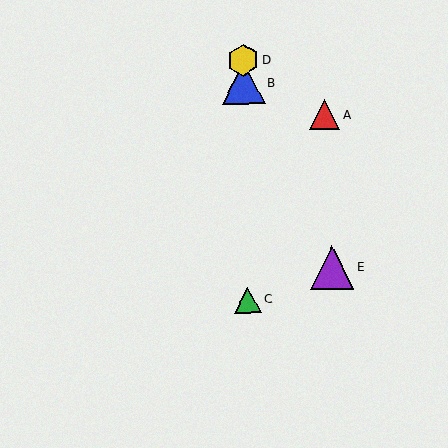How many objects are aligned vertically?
3 objects (B, C, D) are aligned vertically.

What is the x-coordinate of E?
Object E is at x≈332.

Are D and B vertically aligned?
Yes, both are at x≈243.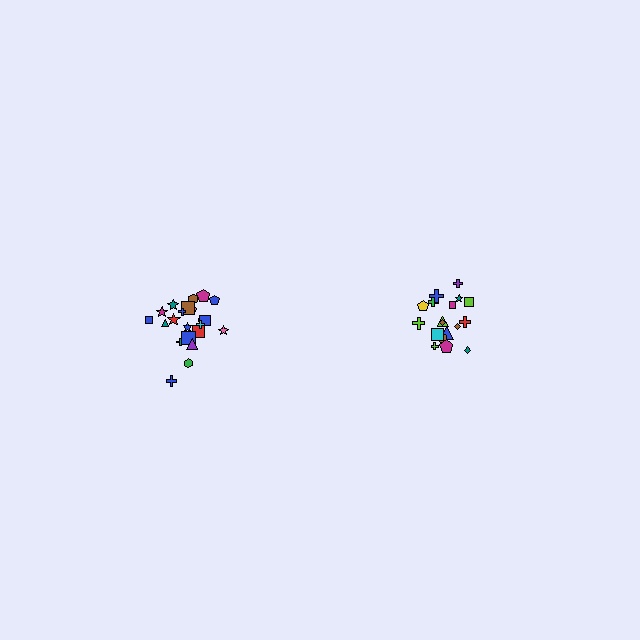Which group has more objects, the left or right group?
The left group.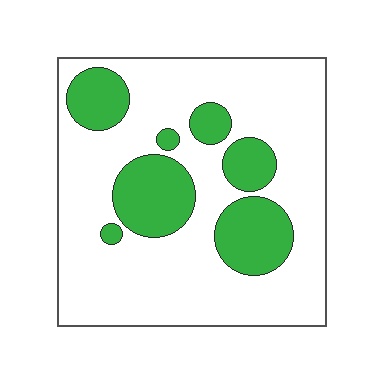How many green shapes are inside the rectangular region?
7.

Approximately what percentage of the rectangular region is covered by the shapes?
Approximately 25%.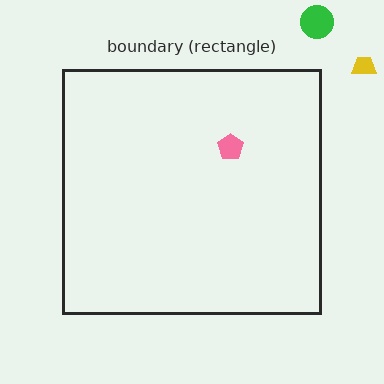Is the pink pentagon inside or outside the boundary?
Inside.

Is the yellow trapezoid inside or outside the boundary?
Outside.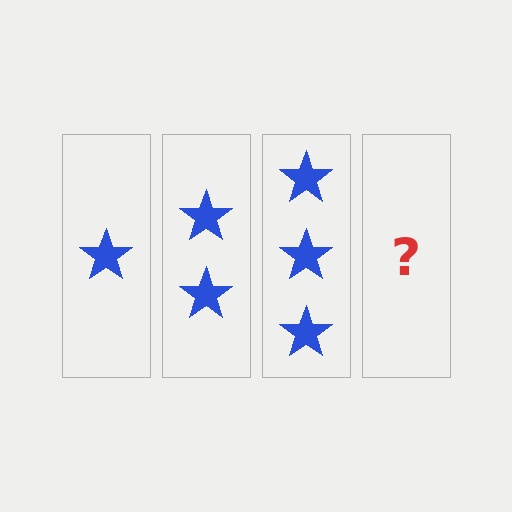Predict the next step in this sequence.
The next step is 4 stars.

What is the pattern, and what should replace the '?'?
The pattern is that each step adds one more star. The '?' should be 4 stars.